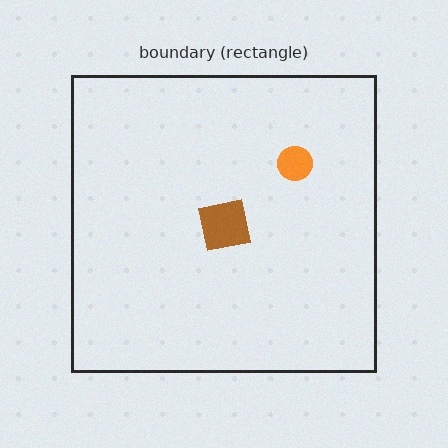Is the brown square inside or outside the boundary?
Inside.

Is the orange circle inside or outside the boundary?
Inside.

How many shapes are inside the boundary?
2 inside, 0 outside.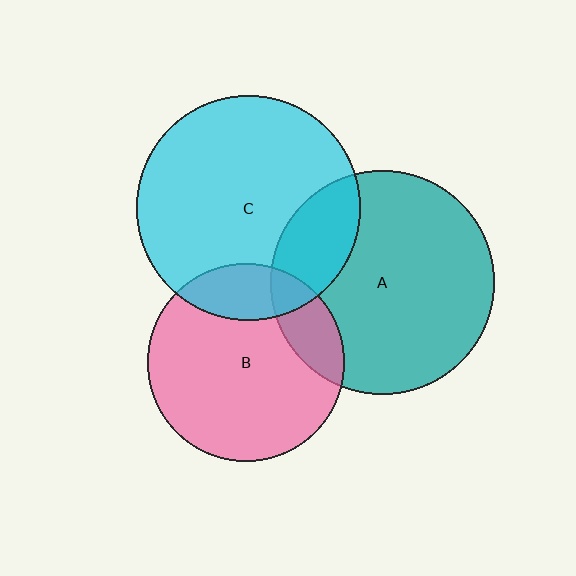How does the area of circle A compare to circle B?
Approximately 1.3 times.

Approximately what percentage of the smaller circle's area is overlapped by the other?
Approximately 15%.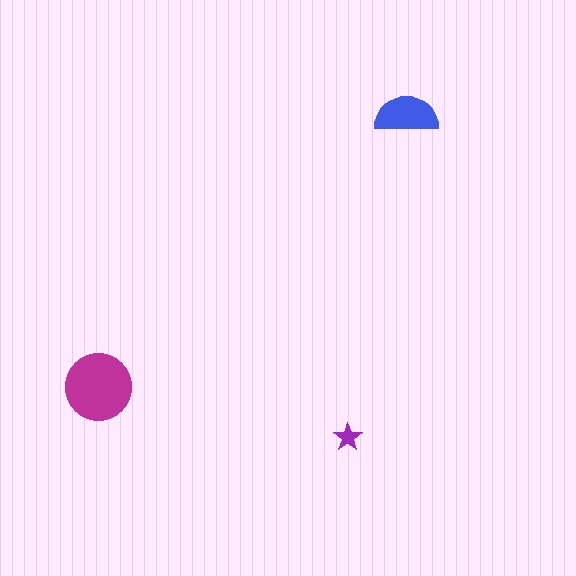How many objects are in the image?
There are 3 objects in the image.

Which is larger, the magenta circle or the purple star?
The magenta circle.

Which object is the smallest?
The purple star.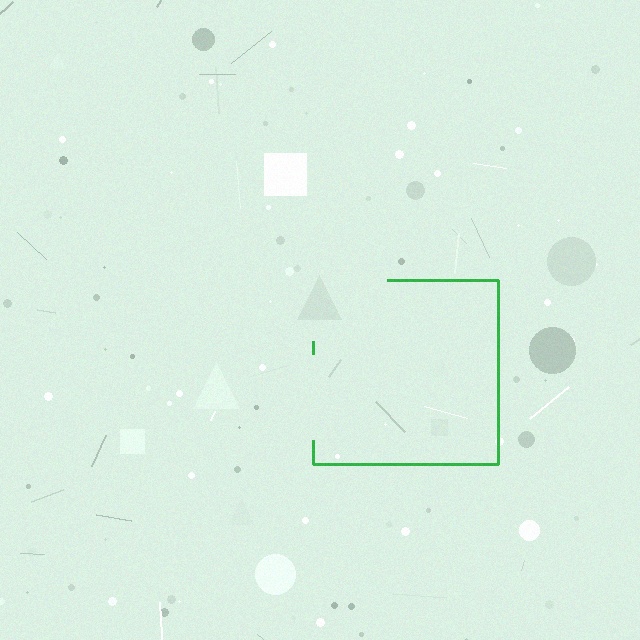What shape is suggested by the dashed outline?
The dashed outline suggests a square.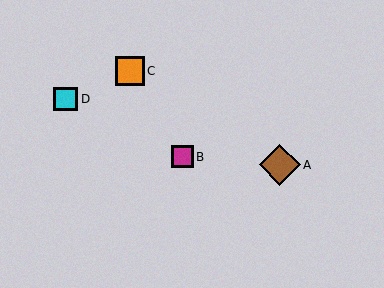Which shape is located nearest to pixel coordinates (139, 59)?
The orange square (labeled C) at (130, 71) is nearest to that location.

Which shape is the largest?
The brown diamond (labeled A) is the largest.